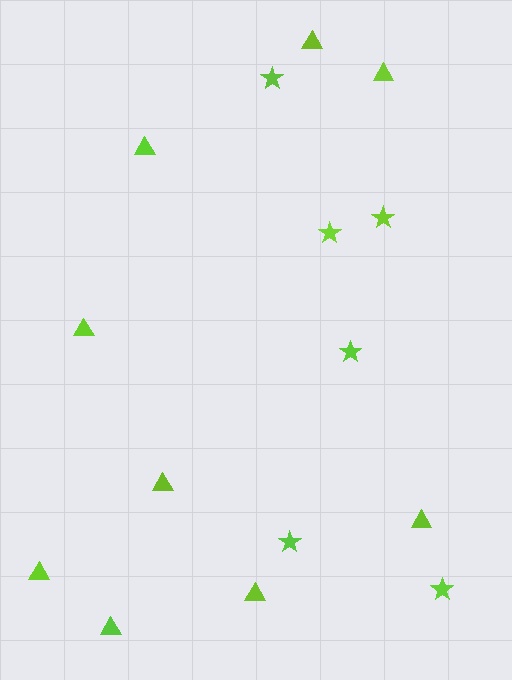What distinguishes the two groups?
There are 2 groups: one group of stars (6) and one group of triangles (9).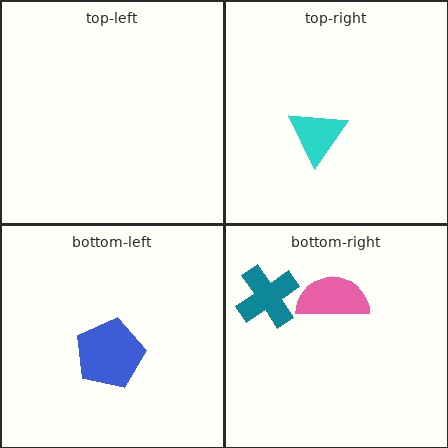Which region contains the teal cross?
The bottom-right region.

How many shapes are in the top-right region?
1.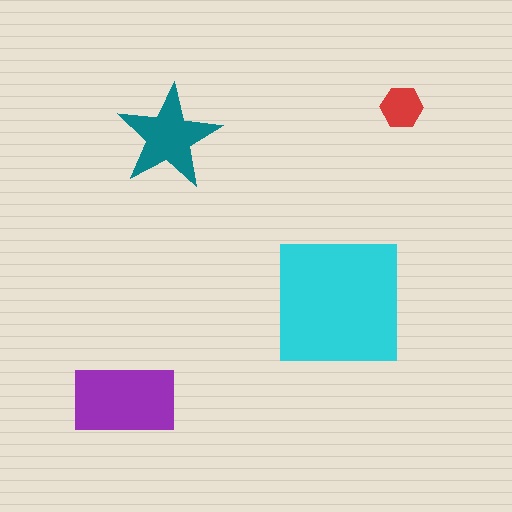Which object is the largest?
The cyan square.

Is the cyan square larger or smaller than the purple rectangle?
Larger.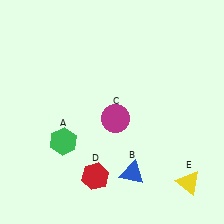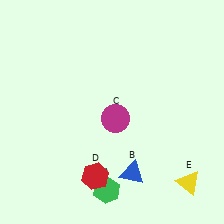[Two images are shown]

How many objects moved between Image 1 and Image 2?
1 object moved between the two images.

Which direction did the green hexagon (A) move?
The green hexagon (A) moved down.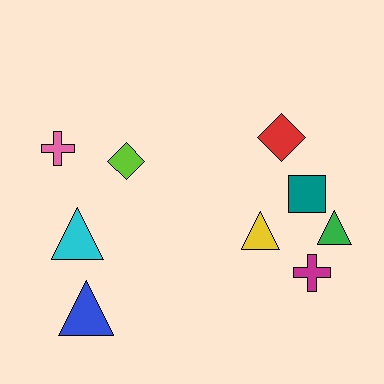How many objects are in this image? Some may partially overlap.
There are 9 objects.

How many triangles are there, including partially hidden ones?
There are 4 triangles.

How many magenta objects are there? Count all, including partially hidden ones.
There is 1 magenta object.